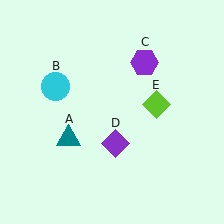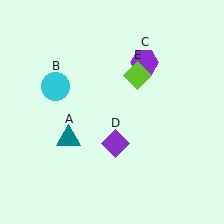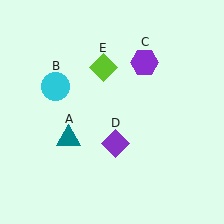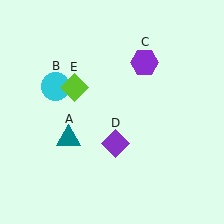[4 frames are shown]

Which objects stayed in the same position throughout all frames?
Teal triangle (object A) and cyan circle (object B) and purple hexagon (object C) and purple diamond (object D) remained stationary.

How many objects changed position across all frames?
1 object changed position: lime diamond (object E).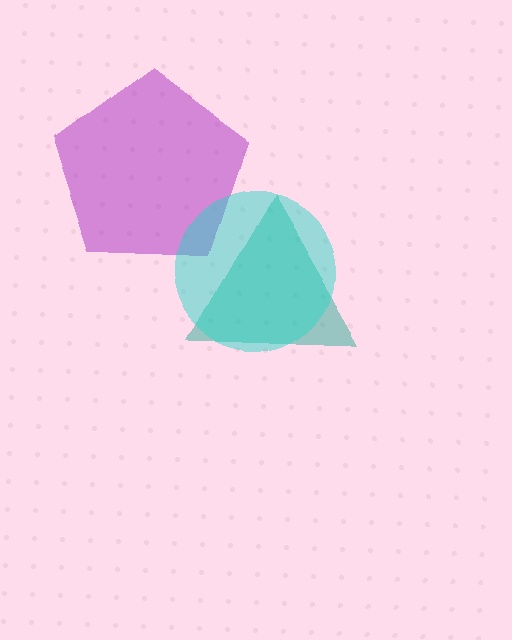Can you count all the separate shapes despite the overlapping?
Yes, there are 3 separate shapes.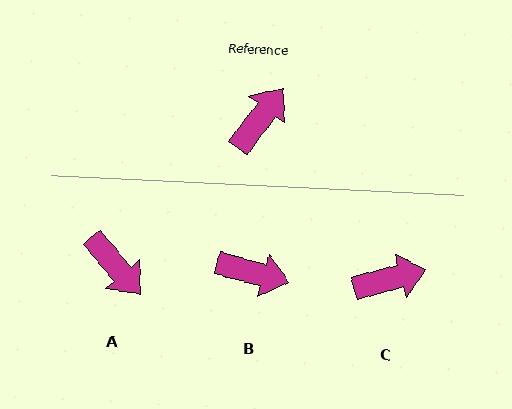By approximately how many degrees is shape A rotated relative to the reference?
Approximately 103 degrees clockwise.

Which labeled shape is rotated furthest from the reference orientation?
A, about 103 degrees away.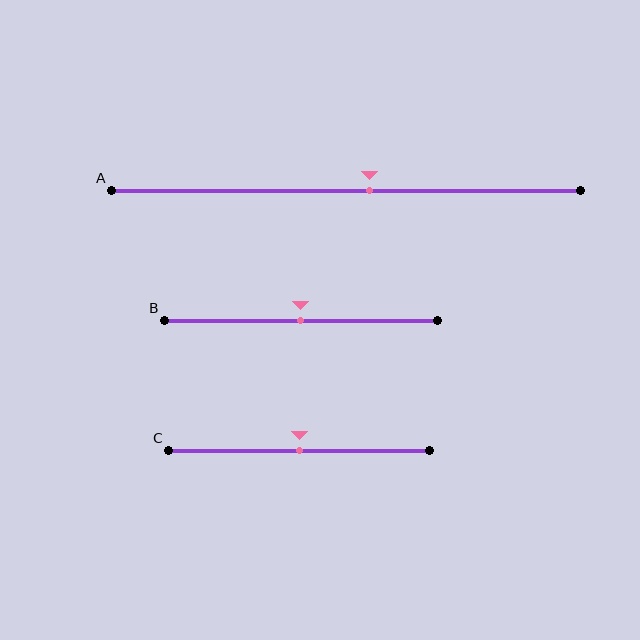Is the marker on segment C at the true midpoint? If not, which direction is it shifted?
Yes, the marker on segment C is at the true midpoint.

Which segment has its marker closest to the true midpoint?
Segment B has its marker closest to the true midpoint.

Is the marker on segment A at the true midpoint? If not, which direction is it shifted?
No, the marker on segment A is shifted to the right by about 5% of the segment length.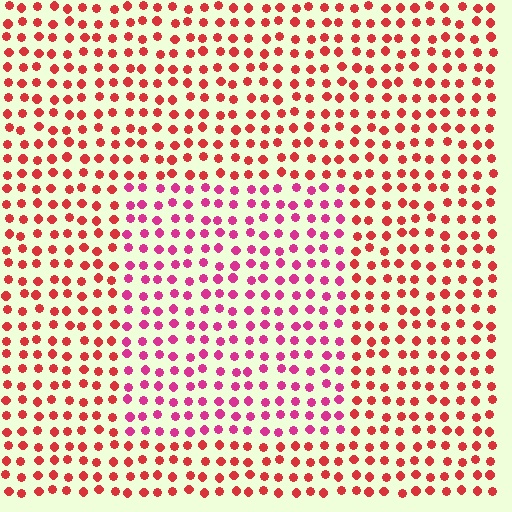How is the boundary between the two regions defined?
The boundary is defined purely by a slight shift in hue (about 32 degrees). Spacing, size, and orientation are identical on both sides.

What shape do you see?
I see a rectangle.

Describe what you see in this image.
The image is filled with small red elements in a uniform arrangement. A rectangle-shaped region is visible where the elements are tinted to a slightly different hue, forming a subtle color boundary.